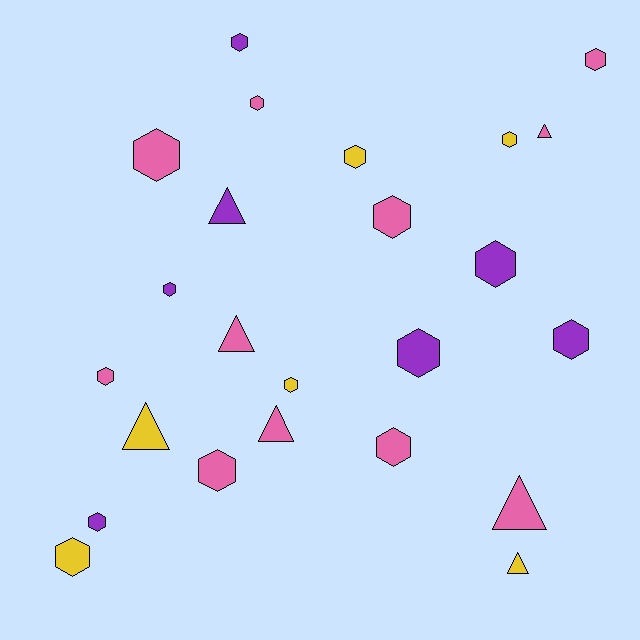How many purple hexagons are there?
There are 6 purple hexagons.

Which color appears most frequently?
Pink, with 11 objects.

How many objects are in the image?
There are 24 objects.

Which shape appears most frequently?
Hexagon, with 17 objects.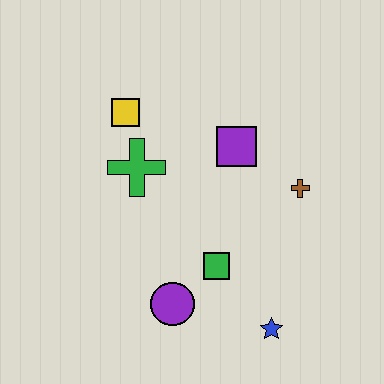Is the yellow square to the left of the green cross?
Yes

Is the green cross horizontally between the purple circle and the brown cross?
No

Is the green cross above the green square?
Yes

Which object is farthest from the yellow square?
The blue star is farthest from the yellow square.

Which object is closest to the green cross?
The yellow square is closest to the green cross.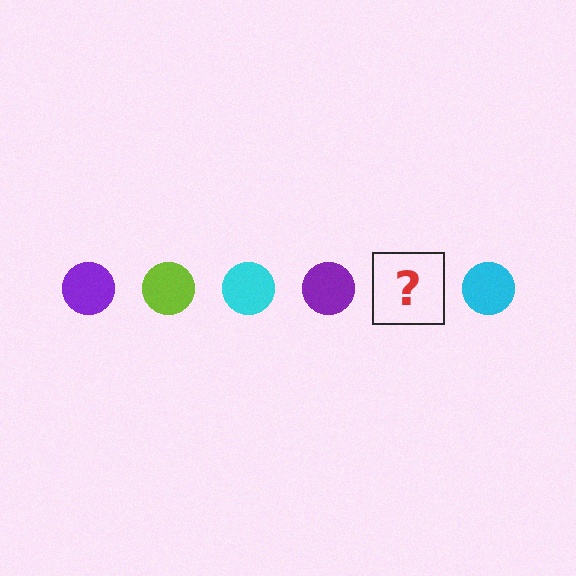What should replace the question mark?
The question mark should be replaced with a lime circle.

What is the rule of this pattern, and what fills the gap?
The rule is that the pattern cycles through purple, lime, cyan circles. The gap should be filled with a lime circle.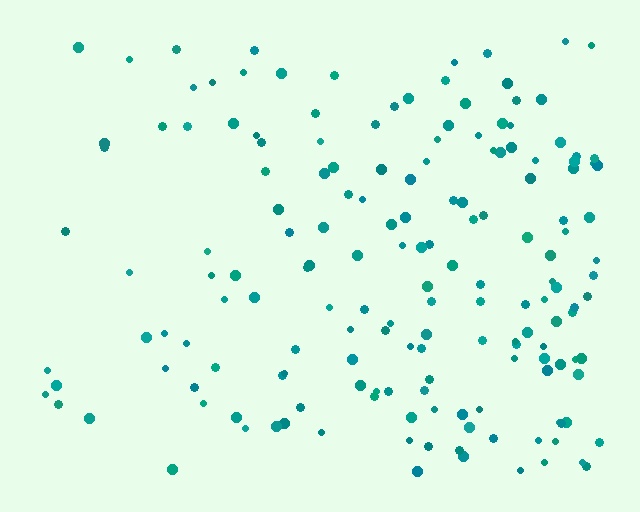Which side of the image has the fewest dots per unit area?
The left.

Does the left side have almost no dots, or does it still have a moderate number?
Still a moderate number, just noticeably fewer than the right.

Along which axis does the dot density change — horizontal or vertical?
Horizontal.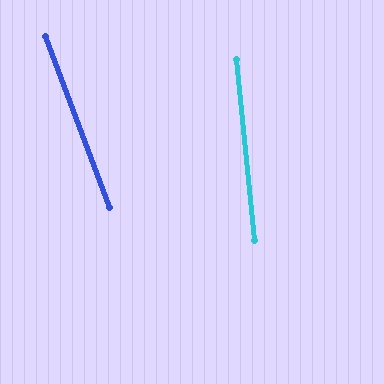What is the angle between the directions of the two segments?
Approximately 15 degrees.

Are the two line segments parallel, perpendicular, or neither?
Neither parallel nor perpendicular — they differ by about 15°.